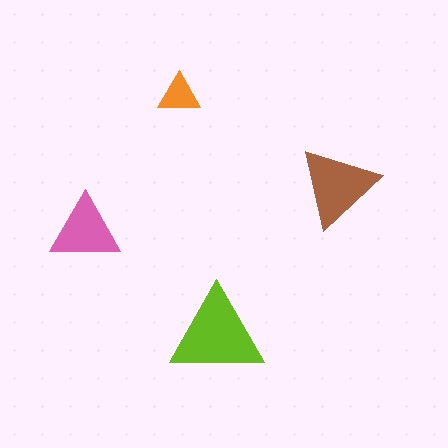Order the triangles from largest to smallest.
the lime one, the brown one, the pink one, the orange one.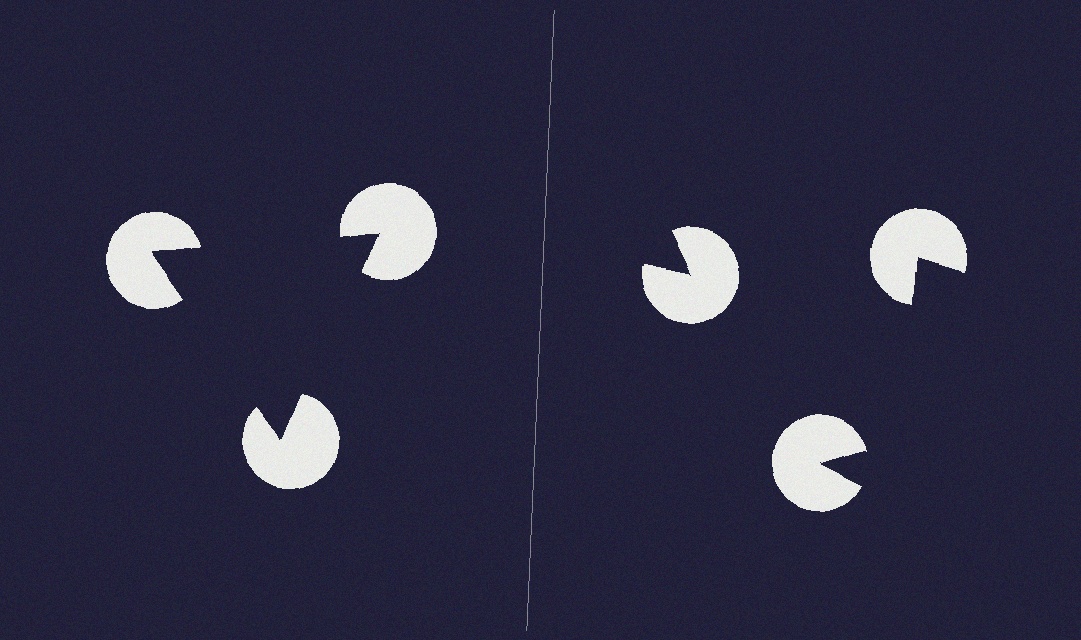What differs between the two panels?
The pac-man discs are positioned identically on both sides; only the wedge orientations differ. On the left they align to a triangle; on the right they are misaligned.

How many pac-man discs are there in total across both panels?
6 — 3 on each side.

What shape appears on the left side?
An illusory triangle.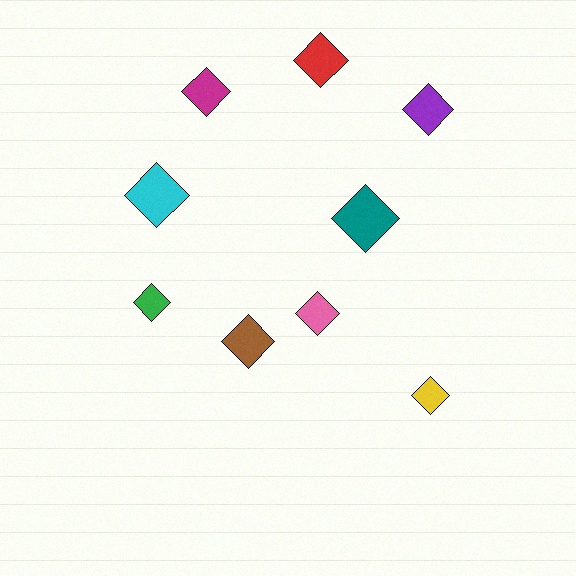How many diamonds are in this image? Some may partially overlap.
There are 9 diamonds.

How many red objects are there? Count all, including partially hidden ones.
There is 1 red object.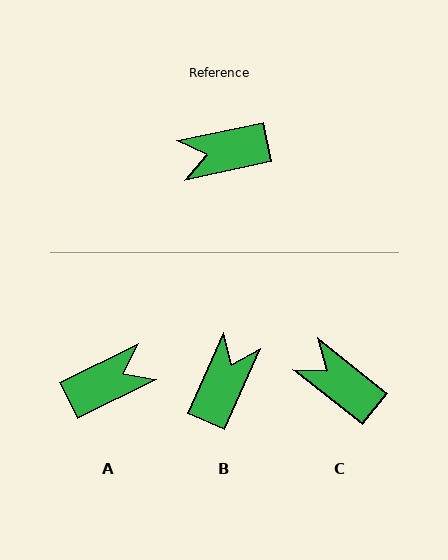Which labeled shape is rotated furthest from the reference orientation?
A, about 166 degrees away.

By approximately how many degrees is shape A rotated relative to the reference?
Approximately 166 degrees clockwise.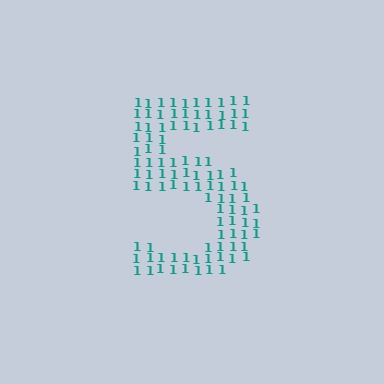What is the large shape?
The large shape is the digit 5.